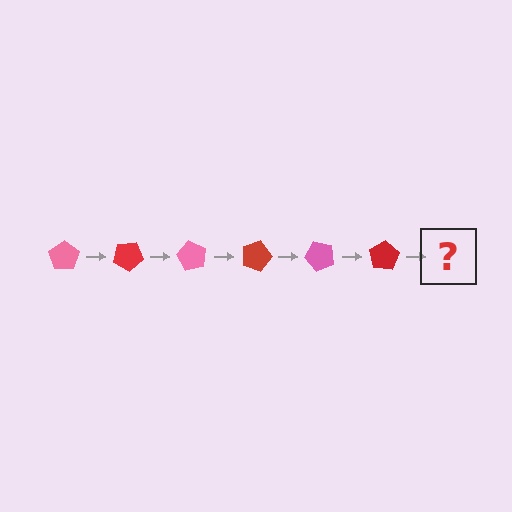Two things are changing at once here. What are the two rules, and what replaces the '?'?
The two rules are that it rotates 30 degrees each step and the color cycles through pink and red. The '?' should be a pink pentagon, rotated 180 degrees from the start.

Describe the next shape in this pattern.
It should be a pink pentagon, rotated 180 degrees from the start.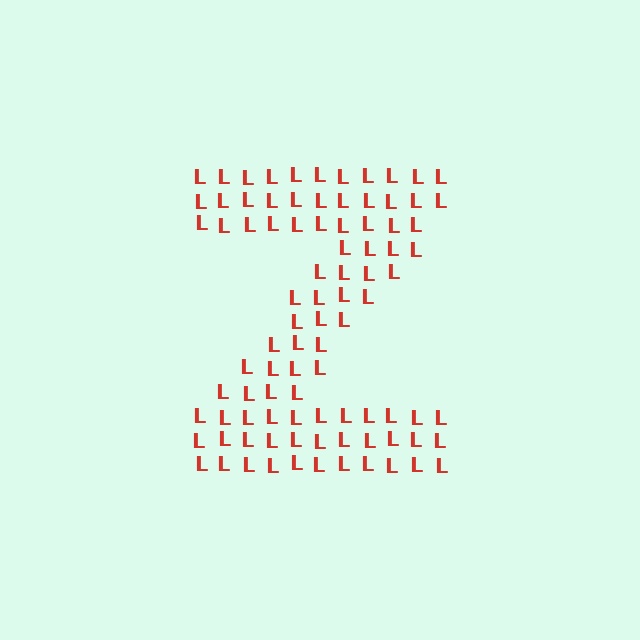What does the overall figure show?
The overall figure shows the letter Z.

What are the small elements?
The small elements are letter L's.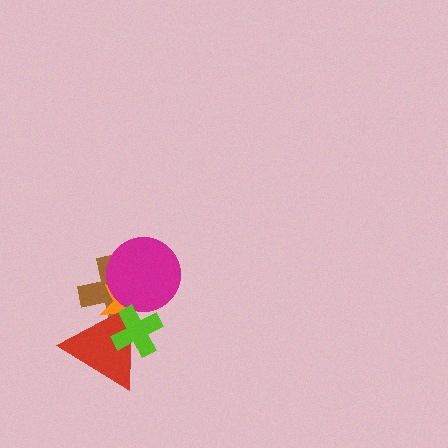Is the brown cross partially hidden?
Yes, it is partially covered by another shape.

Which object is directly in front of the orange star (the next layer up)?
The red triangle is directly in front of the orange star.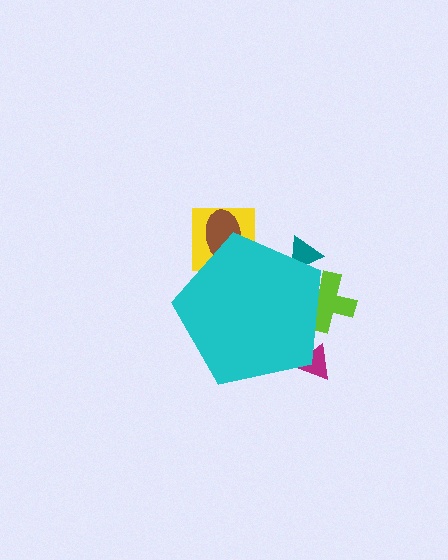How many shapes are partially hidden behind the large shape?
5 shapes are partially hidden.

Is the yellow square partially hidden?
Yes, the yellow square is partially hidden behind the cyan pentagon.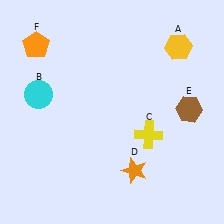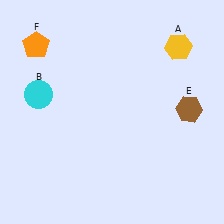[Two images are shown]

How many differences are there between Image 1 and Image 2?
There are 2 differences between the two images.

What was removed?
The yellow cross (C), the orange star (D) were removed in Image 2.